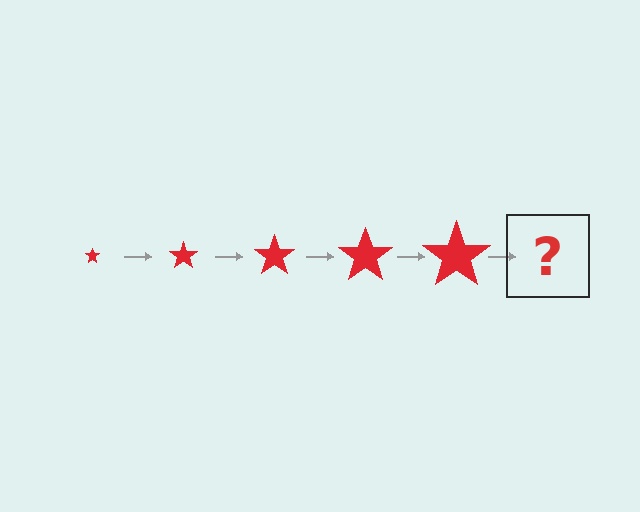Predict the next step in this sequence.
The next step is a red star, larger than the previous one.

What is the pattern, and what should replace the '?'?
The pattern is that the star gets progressively larger each step. The '?' should be a red star, larger than the previous one.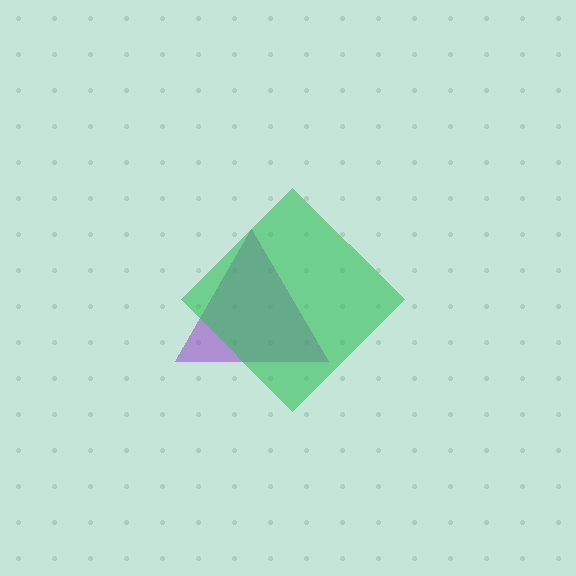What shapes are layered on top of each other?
The layered shapes are: a purple triangle, a green diamond.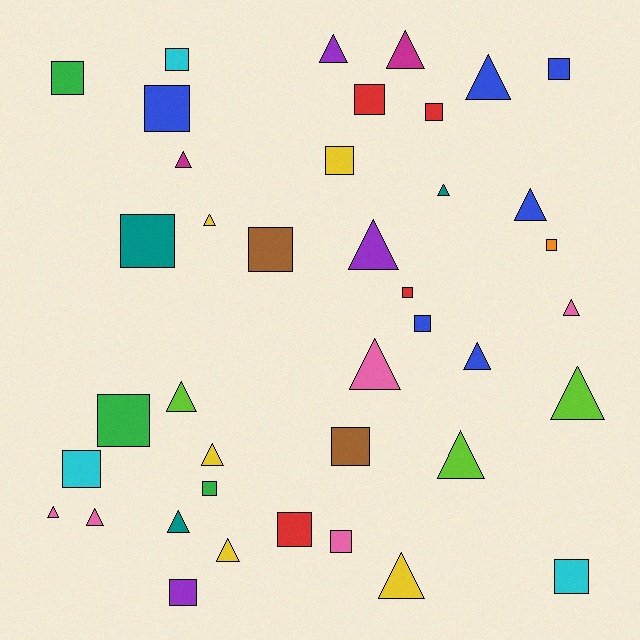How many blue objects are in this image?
There are 6 blue objects.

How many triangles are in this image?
There are 20 triangles.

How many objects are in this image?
There are 40 objects.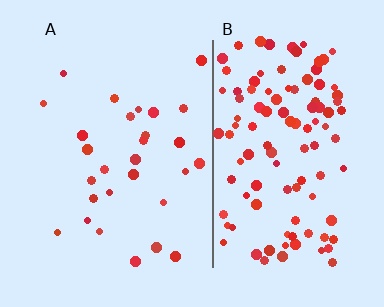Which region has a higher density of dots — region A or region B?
B (the right).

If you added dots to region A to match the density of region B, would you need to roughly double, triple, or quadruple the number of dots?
Approximately quadruple.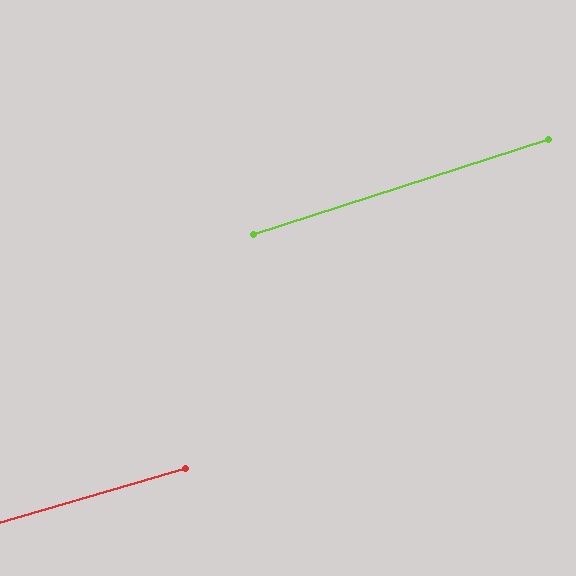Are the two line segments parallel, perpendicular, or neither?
Parallel — their directions differ by only 1.6°.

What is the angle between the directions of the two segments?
Approximately 2 degrees.